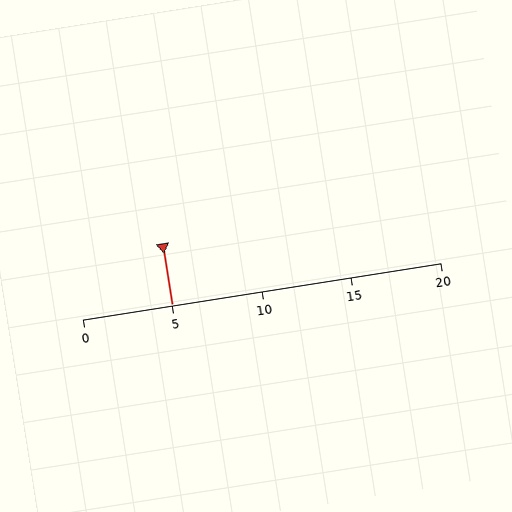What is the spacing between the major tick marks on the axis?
The major ticks are spaced 5 apart.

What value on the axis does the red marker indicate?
The marker indicates approximately 5.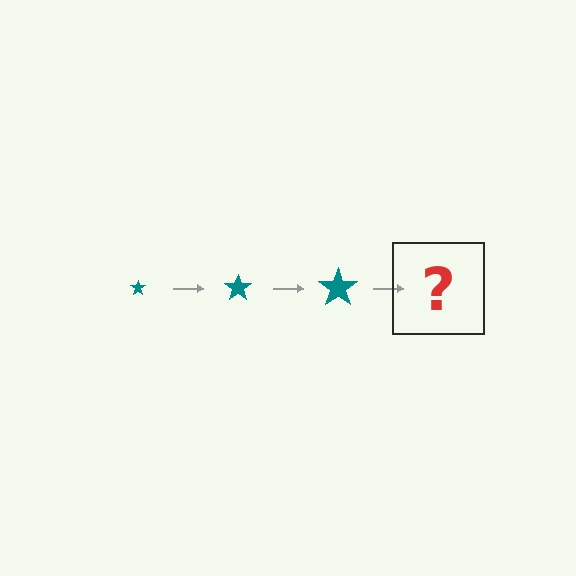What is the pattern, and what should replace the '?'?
The pattern is that the star gets progressively larger each step. The '?' should be a teal star, larger than the previous one.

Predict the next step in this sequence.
The next step is a teal star, larger than the previous one.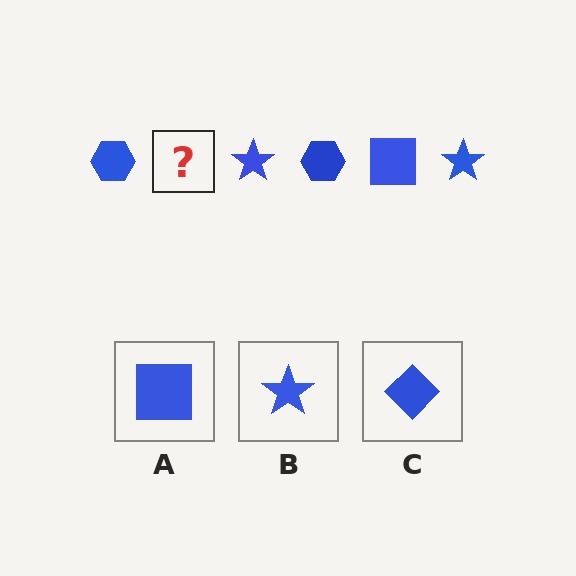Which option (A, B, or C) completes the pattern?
A.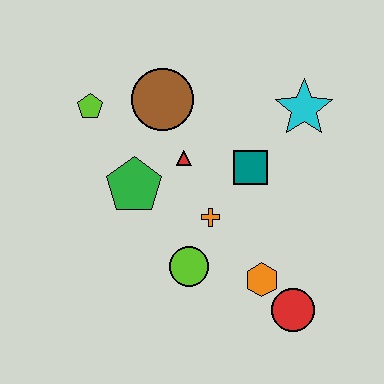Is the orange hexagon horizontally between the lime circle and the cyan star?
Yes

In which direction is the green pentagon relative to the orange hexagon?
The green pentagon is to the left of the orange hexagon.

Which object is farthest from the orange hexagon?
The lime pentagon is farthest from the orange hexagon.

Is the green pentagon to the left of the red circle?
Yes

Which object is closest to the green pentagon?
The red triangle is closest to the green pentagon.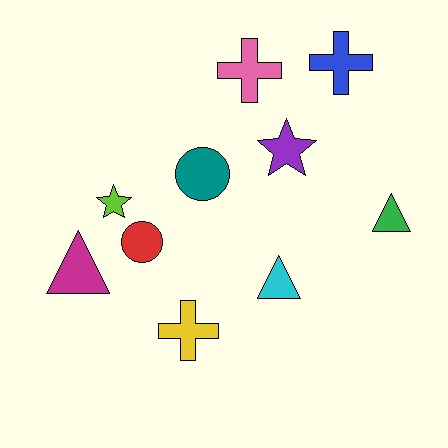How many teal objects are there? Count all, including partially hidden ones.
There is 1 teal object.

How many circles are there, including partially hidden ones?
There are 2 circles.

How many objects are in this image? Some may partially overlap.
There are 10 objects.